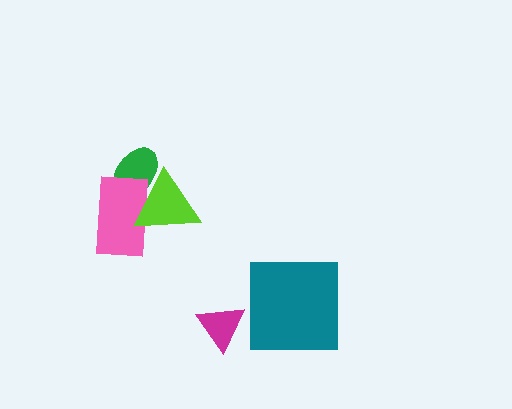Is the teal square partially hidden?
No, no other shape covers it.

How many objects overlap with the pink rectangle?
2 objects overlap with the pink rectangle.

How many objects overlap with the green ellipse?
2 objects overlap with the green ellipse.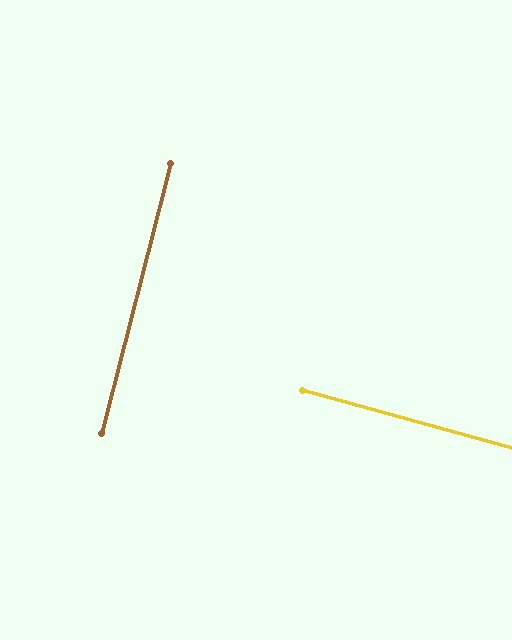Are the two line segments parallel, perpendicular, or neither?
Perpendicular — they meet at approximately 89°.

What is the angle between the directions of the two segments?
Approximately 89 degrees.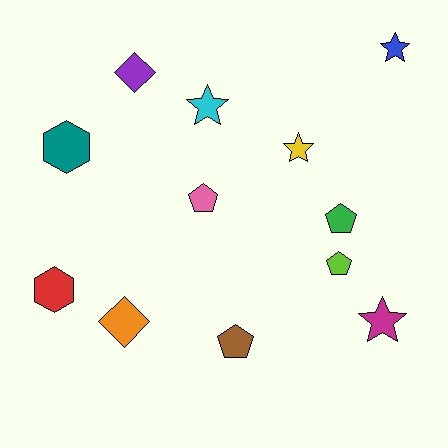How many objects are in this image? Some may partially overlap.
There are 12 objects.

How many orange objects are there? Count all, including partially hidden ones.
There is 1 orange object.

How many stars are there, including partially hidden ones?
There are 4 stars.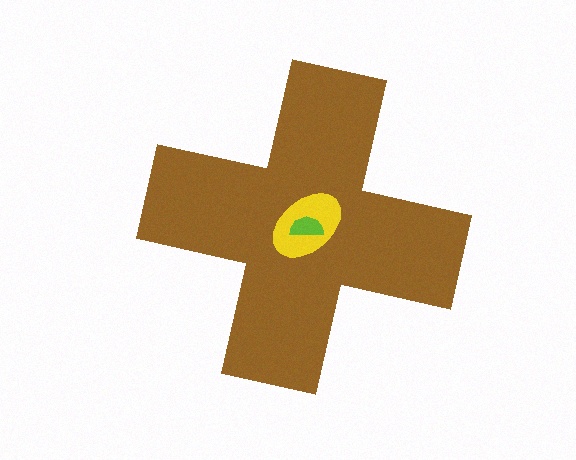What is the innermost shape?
The lime semicircle.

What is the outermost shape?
The brown cross.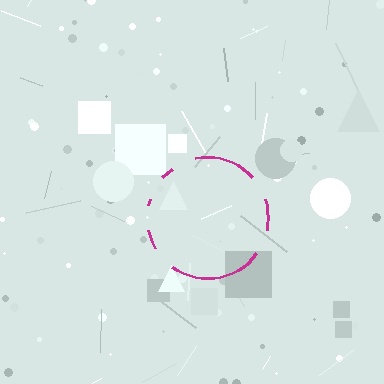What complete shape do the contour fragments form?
The contour fragments form a circle.